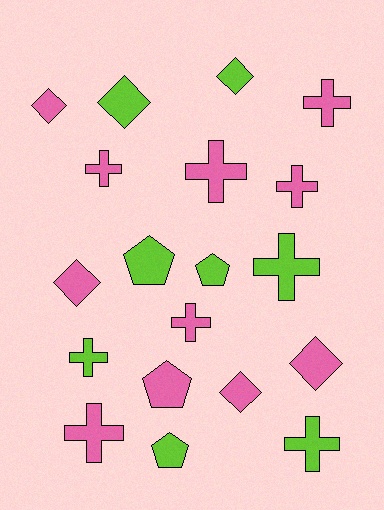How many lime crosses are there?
There are 3 lime crosses.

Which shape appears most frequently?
Cross, with 9 objects.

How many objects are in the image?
There are 19 objects.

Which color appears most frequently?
Pink, with 11 objects.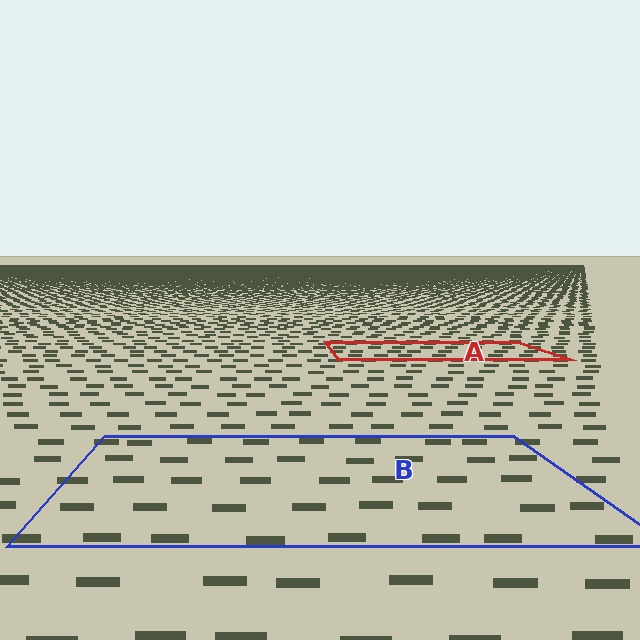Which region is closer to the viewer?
Region B is closer. The texture elements there are larger and more spread out.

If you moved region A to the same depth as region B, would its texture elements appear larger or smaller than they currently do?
They would appear larger. At a closer depth, the same texture elements are projected at a bigger on-screen size.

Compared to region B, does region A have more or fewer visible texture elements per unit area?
Region A has more texture elements per unit area — they are packed more densely because it is farther away.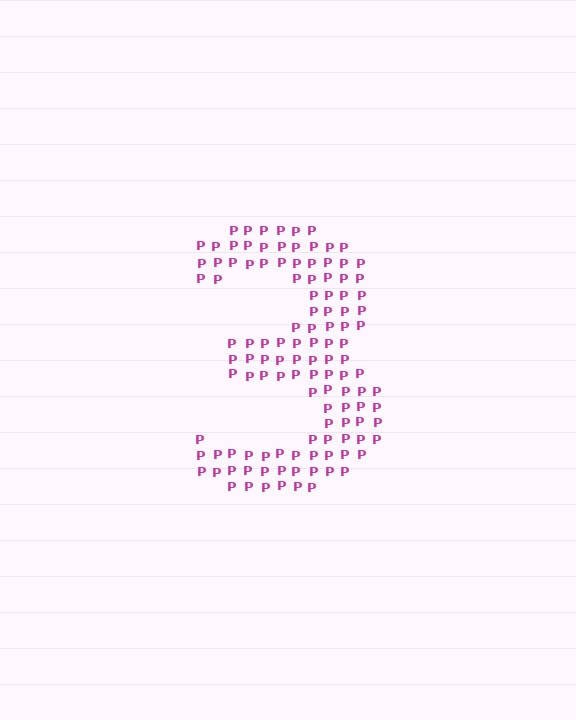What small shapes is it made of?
It is made of small letter P's.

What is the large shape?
The large shape is the digit 3.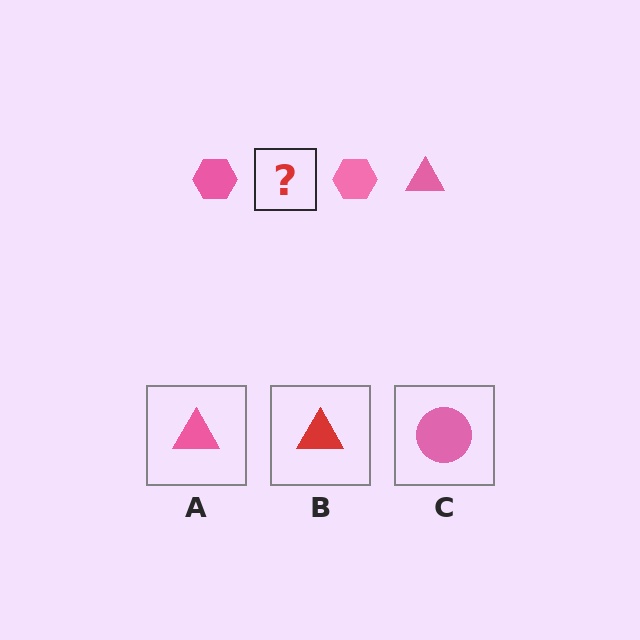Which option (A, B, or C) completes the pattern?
A.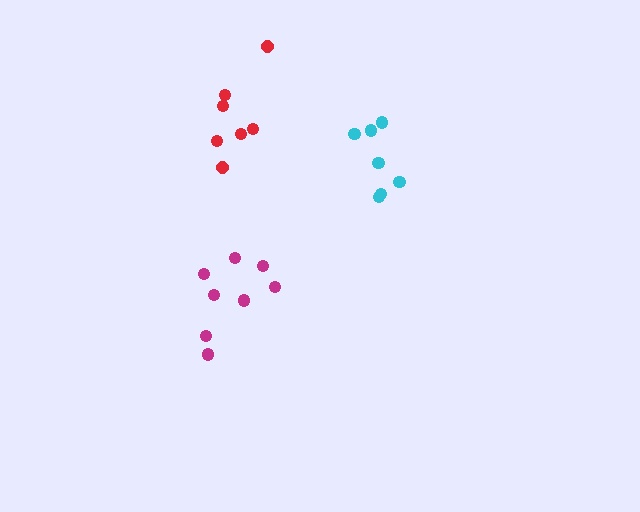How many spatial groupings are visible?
There are 3 spatial groupings.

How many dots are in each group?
Group 1: 8 dots, Group 2: 7 dots, Group 3: 7 dots (22 total).